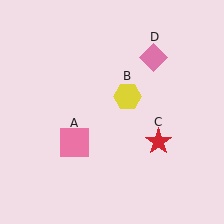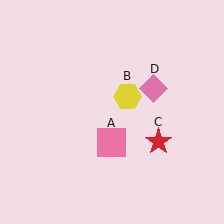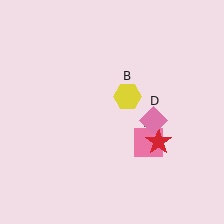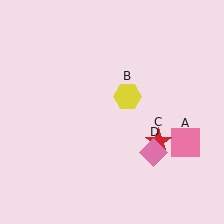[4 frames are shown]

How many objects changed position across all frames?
2 objects changed position: pink square (object A), pink diamond (object D).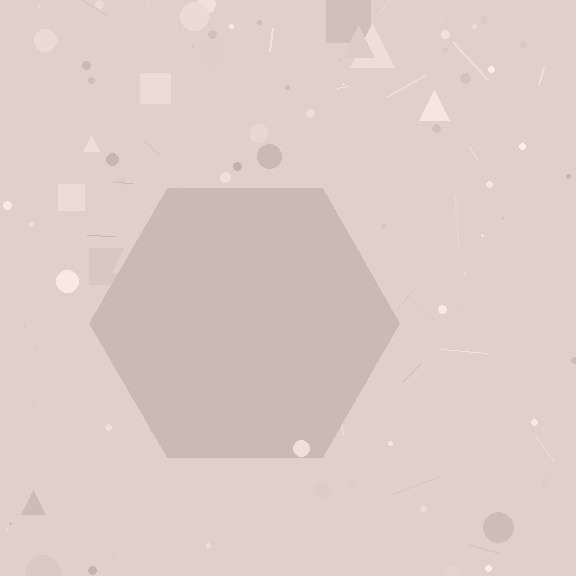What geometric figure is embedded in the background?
A hexagon is embedded in the background.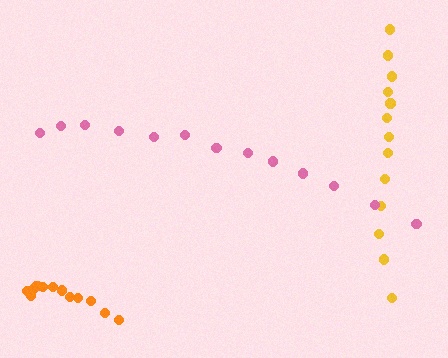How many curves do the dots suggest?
There are 3 distinct paths.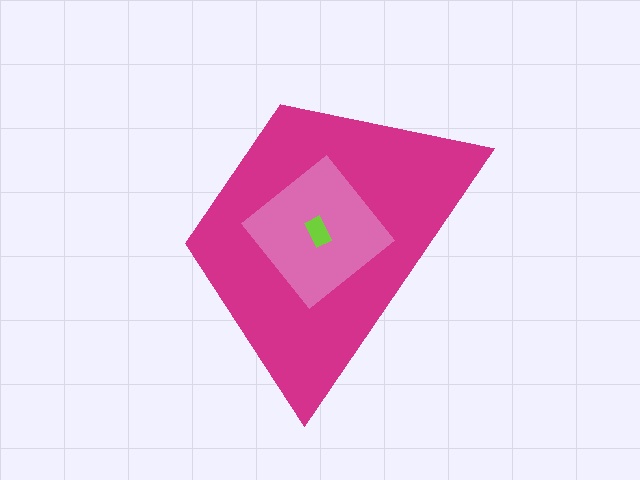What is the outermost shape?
The magenta trapezoid.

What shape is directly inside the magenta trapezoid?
The pink diamond.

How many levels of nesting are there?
3.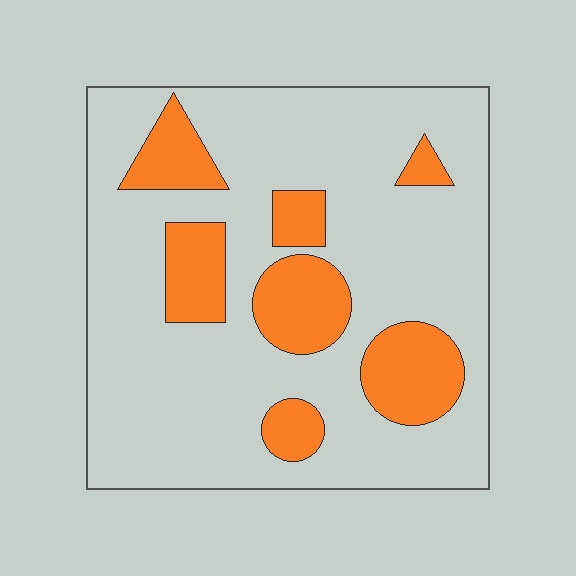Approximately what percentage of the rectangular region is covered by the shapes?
Approximately 20%.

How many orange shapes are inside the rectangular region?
7.